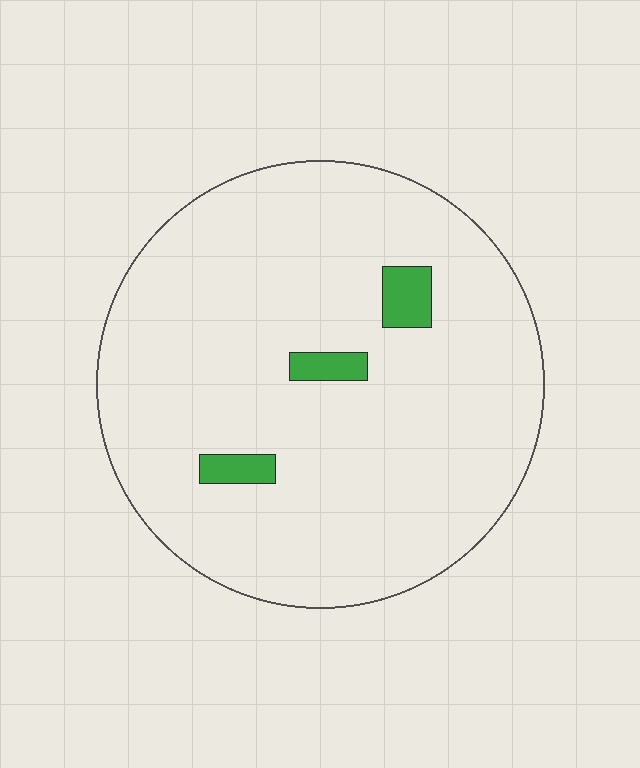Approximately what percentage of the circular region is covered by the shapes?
Approximately 5%.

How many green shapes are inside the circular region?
3.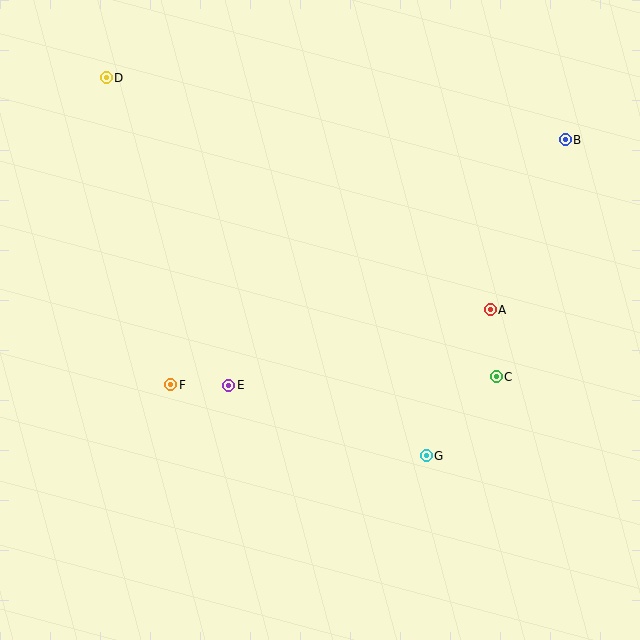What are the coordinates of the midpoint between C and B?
The midpoint between C and B is at (531, 258).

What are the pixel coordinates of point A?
Point A is at (490, 310).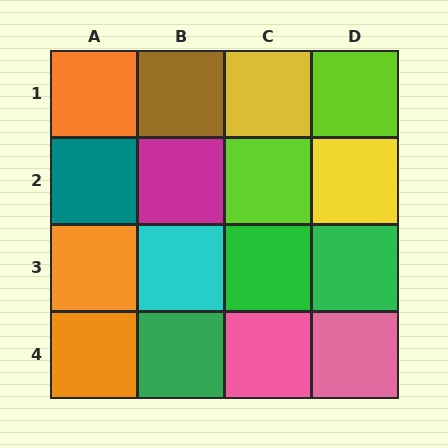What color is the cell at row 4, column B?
Green.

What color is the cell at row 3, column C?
Green.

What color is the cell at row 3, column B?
Cyan.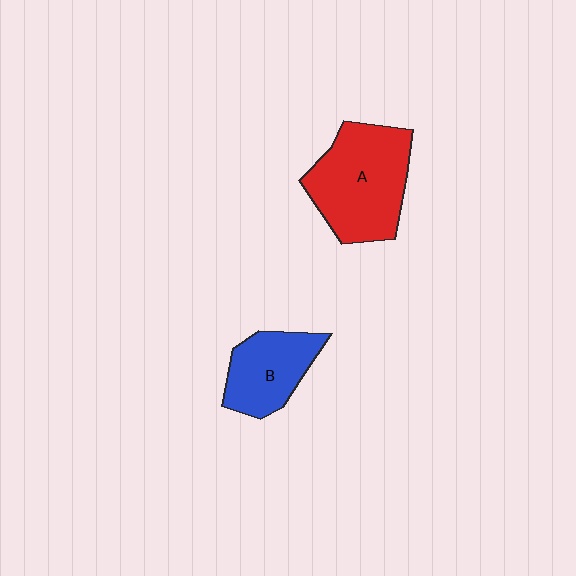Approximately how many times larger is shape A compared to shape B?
Approximately 1.6 times.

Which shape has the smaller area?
Shape B (blue).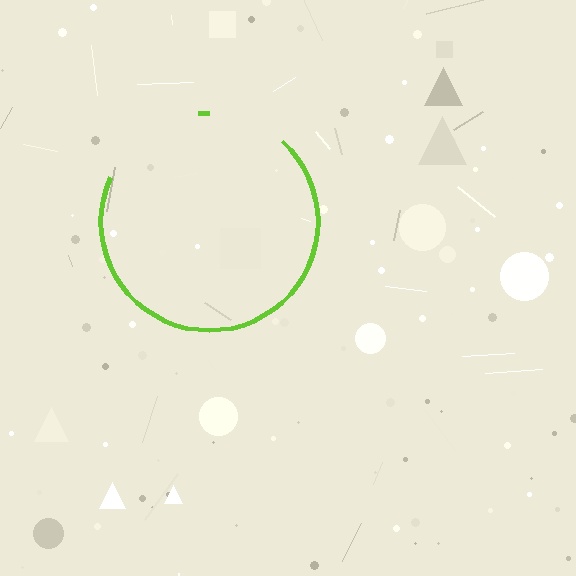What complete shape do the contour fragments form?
The contour fragments form a circle.